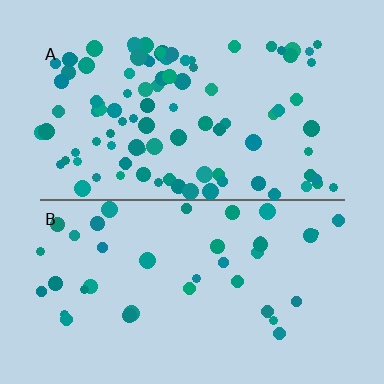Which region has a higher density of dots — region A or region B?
A (the top).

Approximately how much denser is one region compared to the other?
Approximately 2.5× — region A over region B.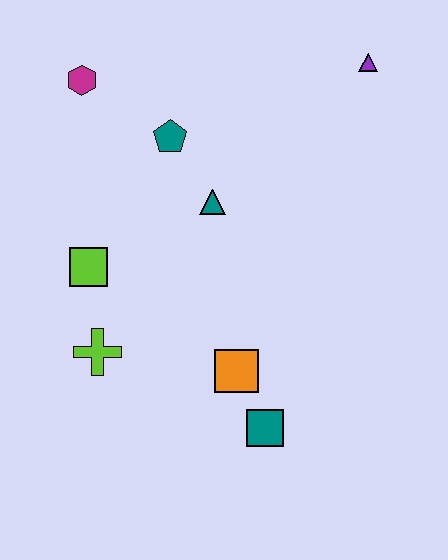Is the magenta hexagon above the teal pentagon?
Yes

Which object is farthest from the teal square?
The magenta hexagon is farthest from the teal square.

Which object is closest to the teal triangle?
The teal pentagon is closest to the teal triangle.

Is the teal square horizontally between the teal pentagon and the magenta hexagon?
No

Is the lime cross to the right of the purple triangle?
No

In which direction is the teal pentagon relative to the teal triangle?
The teal pentagon is above the teal triangle.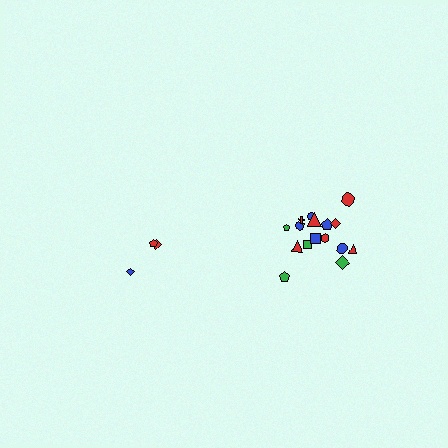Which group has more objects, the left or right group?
The right group.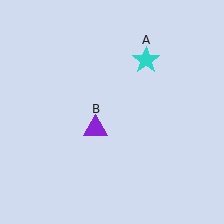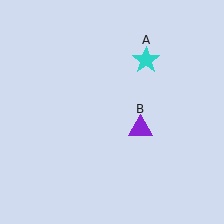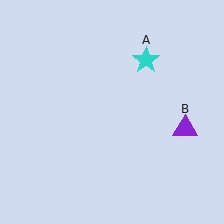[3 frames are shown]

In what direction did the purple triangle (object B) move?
The purple triangle (object B) moved right.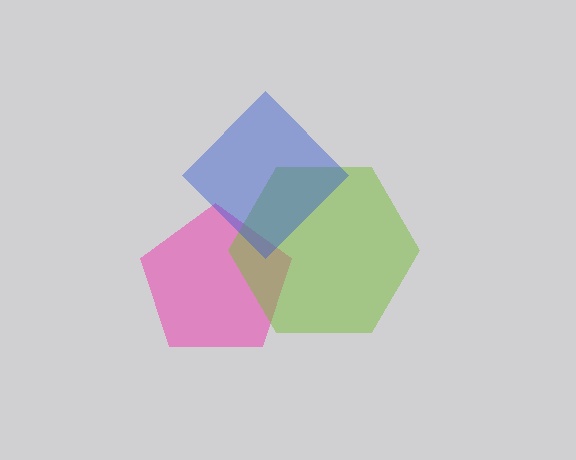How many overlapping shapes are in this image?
There are 3 overlapping shapes in the image.